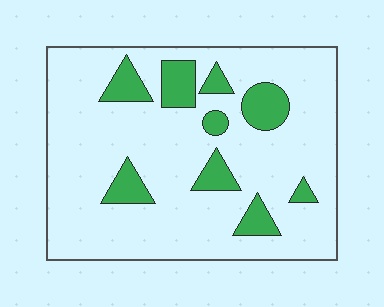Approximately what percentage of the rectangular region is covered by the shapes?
Approximately 15%.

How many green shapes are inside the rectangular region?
9.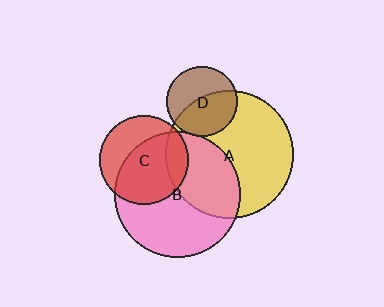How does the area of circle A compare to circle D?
Approximately 3.3 times.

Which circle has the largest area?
Circle A (yellow).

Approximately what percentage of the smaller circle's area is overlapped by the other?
Approximately 15%.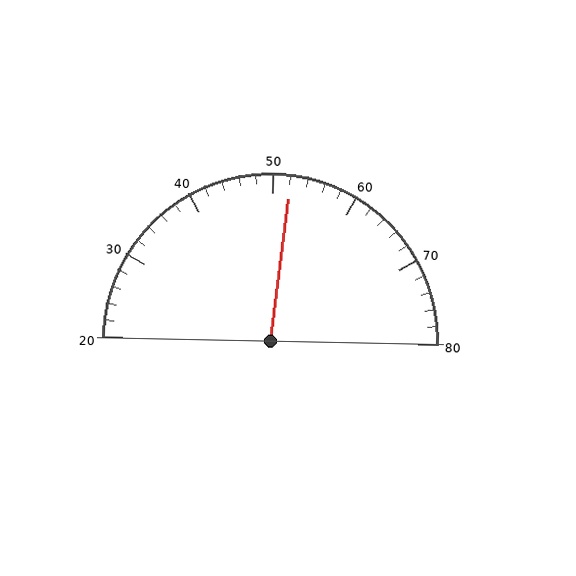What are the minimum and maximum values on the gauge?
The gauge ranges from 20 to 80.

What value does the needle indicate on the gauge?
The needle indicates approximately 52.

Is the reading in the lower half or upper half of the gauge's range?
The reading is in the upper half of the range (20 to 80).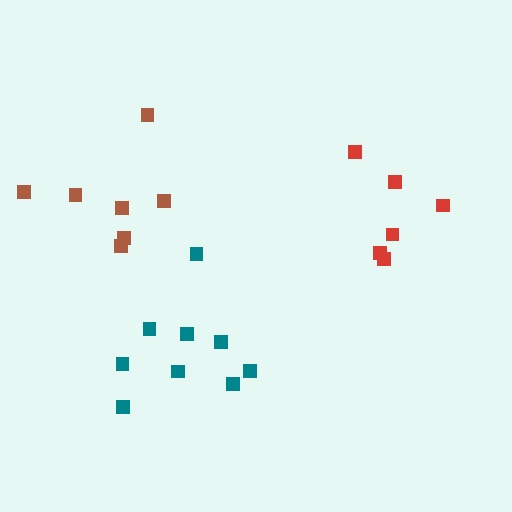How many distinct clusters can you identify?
There are 3 distinct clusters.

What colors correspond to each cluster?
The clusters are colored: brown, teal, red.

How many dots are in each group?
Group 1: 7 dots, Group 2: 9 dots, Group 3: 6 dots (22 total).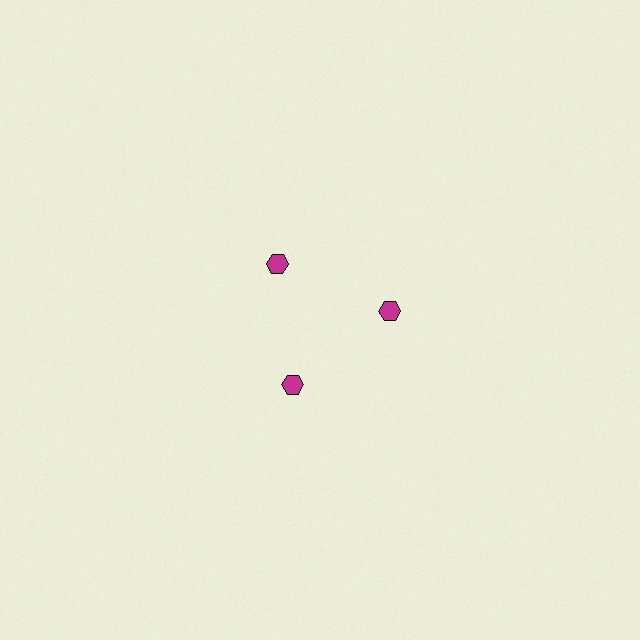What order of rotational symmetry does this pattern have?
This pattern has 3-fold rotational symmetry.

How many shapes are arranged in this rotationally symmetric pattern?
There are 3 shapes, arranged in 3 groups of 1.